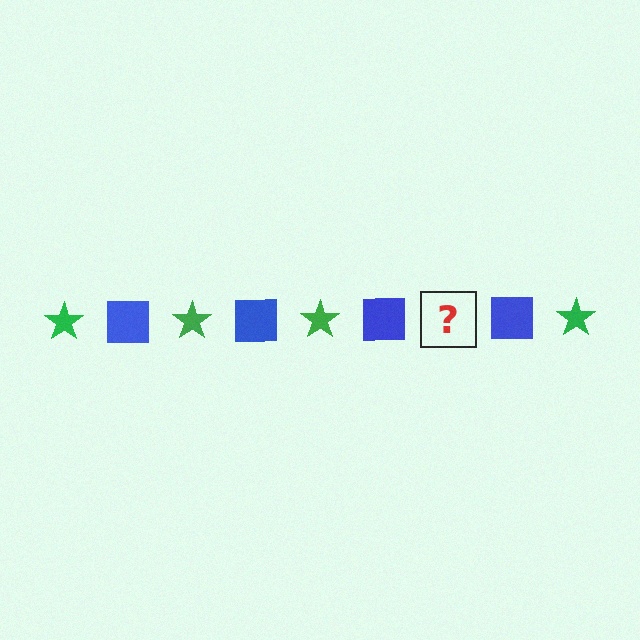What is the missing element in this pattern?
The missing element is a green star.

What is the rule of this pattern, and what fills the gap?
The rule is that the pattern alternates between green star and blue square. The gap should be filled with a green star.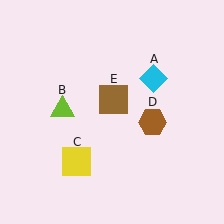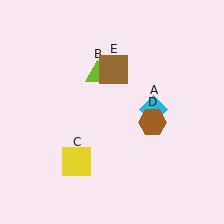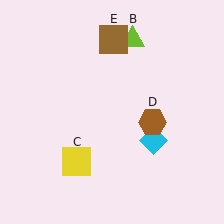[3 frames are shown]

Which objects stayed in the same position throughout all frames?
Yellow square (object C) and brown hexagon (object D) remained stationary.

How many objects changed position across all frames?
3 objects changed position: cyan diamond (object A), lime triangle (object B), brown square (object E).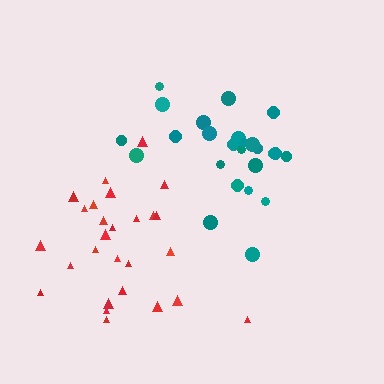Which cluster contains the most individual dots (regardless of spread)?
Red (27).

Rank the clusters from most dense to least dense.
teal, red.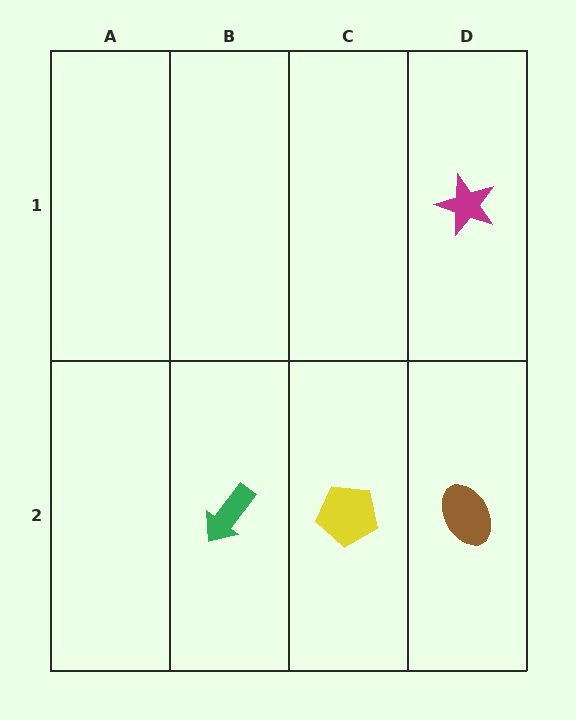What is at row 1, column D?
A magenta star.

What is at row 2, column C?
A yellow pentagon.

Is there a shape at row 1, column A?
No, that cell is empty.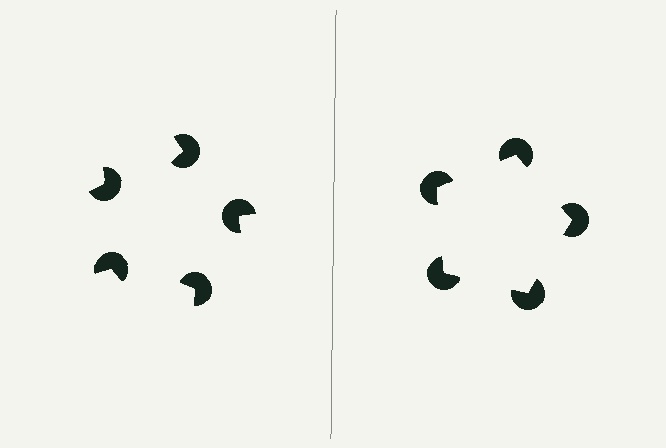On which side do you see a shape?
An illusory pentagon appears on the right side. On the left side the wedge cuts are rotated, so no coherent shape forms.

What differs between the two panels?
The pac-man discs are positioned identically on both sides; only the wedge orientations differ. On the right they align to a pentagon; on the left they are misaligned.